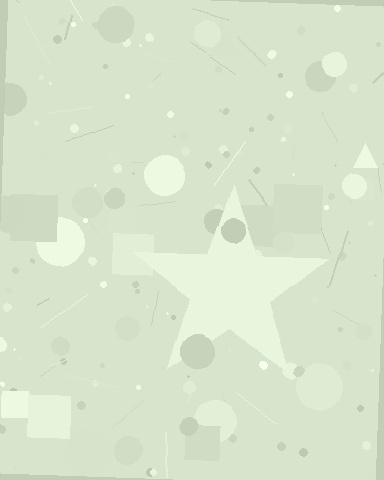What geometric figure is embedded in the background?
A star is embedded in the background.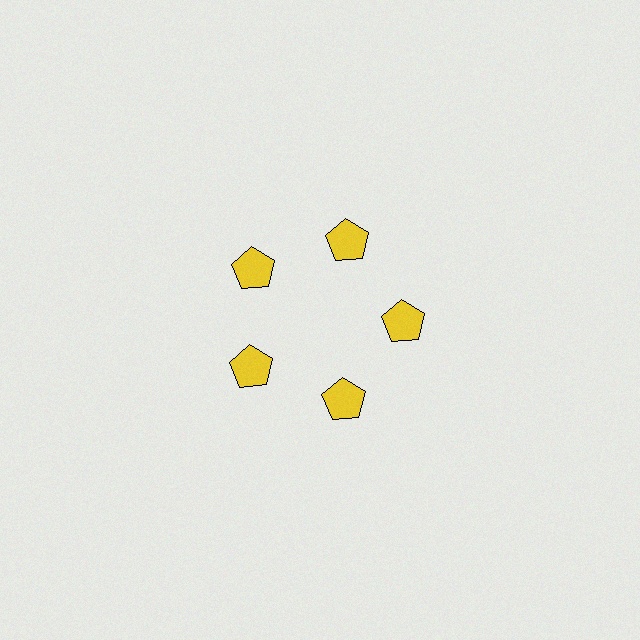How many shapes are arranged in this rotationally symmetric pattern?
There are 5 shapes, arranged in 5 groups of 1.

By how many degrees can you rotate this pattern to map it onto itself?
The pattern maps onto itself every 72 degrees of rotation.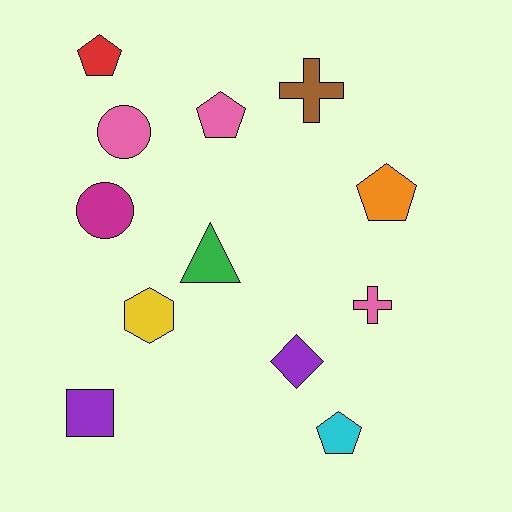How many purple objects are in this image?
There are 2 purple objects.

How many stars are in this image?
There are no stars.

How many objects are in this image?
There are 12 objects.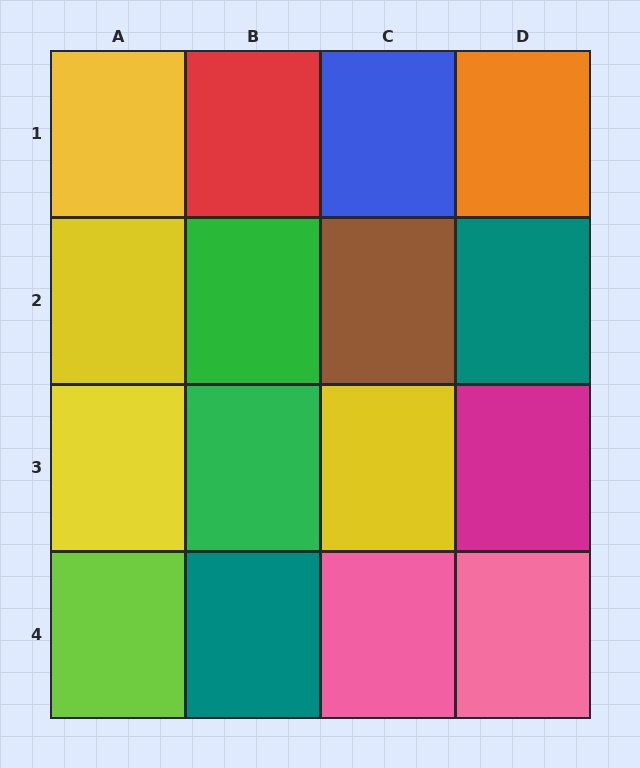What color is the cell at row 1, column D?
Orange.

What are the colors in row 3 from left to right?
Yellow, green, yellow, magenta.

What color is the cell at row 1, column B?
Red.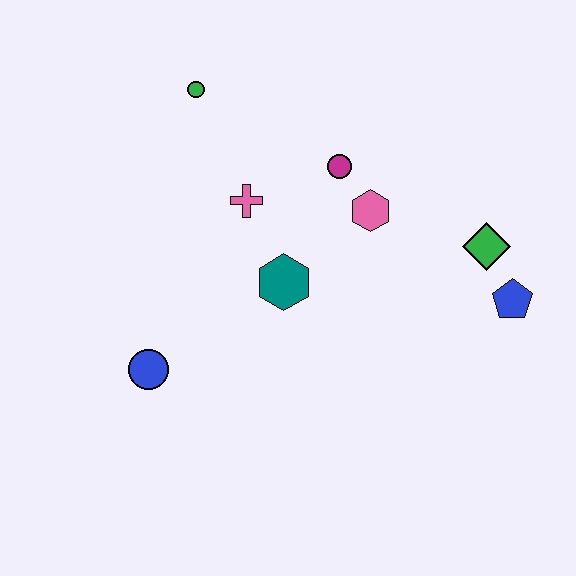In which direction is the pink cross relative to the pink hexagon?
The pink cross is to the left of the pink hexagon.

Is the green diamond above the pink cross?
No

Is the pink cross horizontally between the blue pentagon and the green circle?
Yes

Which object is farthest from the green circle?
The blue pentagon is farthest from the green circle.